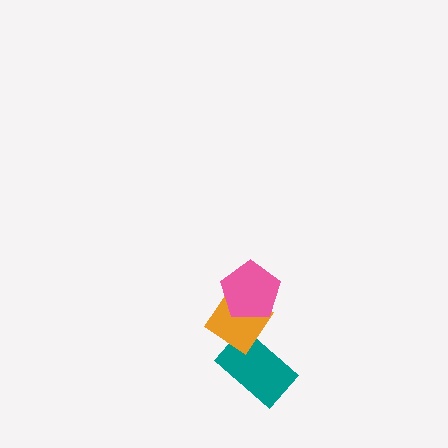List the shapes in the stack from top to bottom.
From top to bottom: the pink pentagon, the orange diamond, the teal rectangle.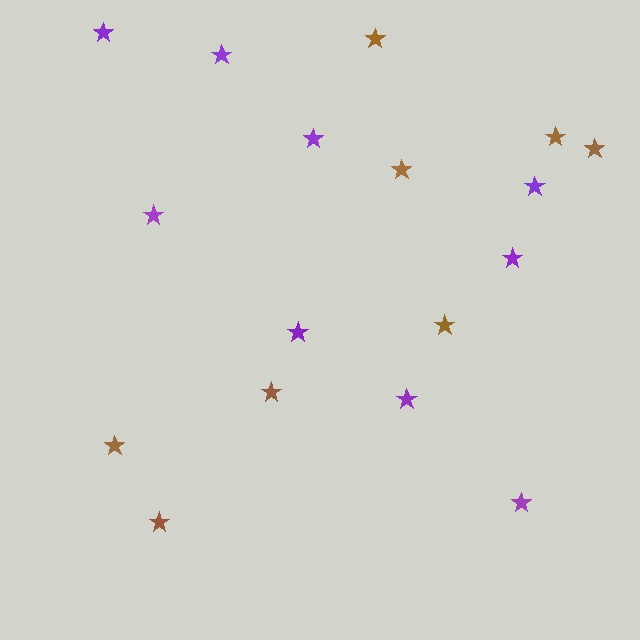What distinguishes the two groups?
There are 2 groups: one group of purple stars (9) and one group of brown stars (8).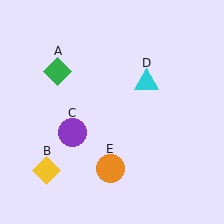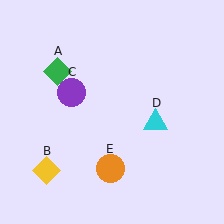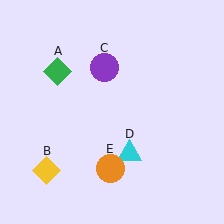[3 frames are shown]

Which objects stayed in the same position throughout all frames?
Green diamond (object A) and yellow diamond (object B) and orange circle (object E) remained stationary.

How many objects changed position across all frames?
2 objects changed position: purple circle (object C), cyan triangle (object D).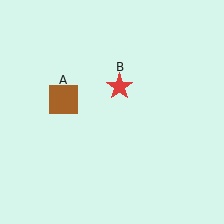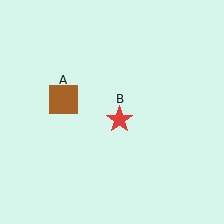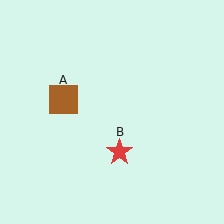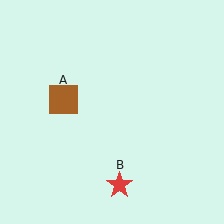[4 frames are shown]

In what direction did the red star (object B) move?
The red star (object B) moved down.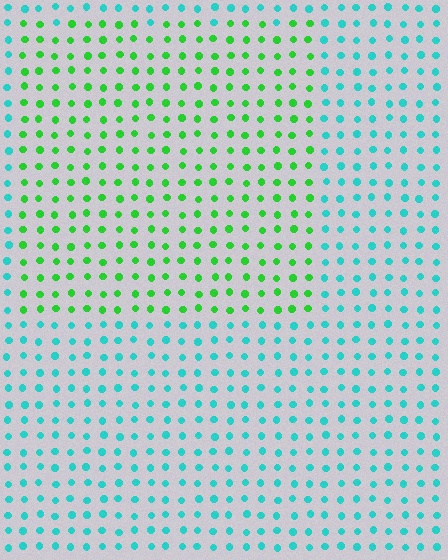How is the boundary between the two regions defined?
The boundary is defined purely by a slight shift in hue (about 54 degrees). Spacing, size, and orientation are identical on both sides.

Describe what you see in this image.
The image is filled with small cyan elements in a uniform arrangement. A rectangle-shaped region is visible where the elements are tinted to a slightly different hue, forming a subtle color boundary.